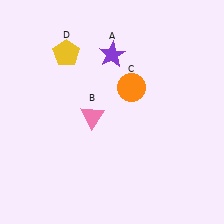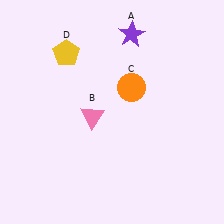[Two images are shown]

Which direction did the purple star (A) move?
The purple star (A) moved up.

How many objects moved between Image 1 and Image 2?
1 object moved between the two images.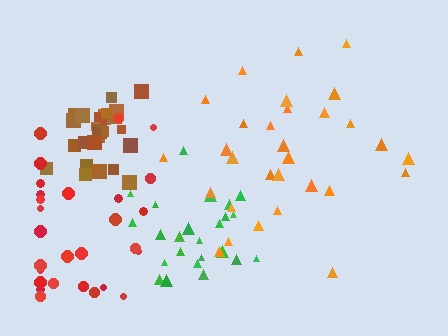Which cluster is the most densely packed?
Brown.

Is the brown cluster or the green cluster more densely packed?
Brown.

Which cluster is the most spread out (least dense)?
Orange.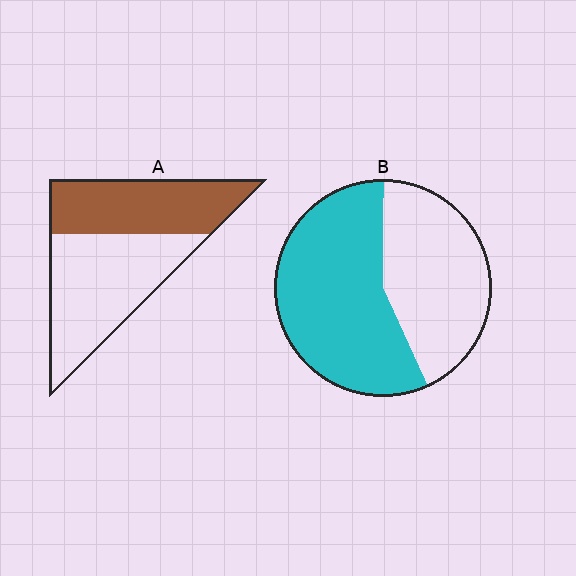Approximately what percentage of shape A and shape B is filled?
A is approximately 45% and B is approximately 55%.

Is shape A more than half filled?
No.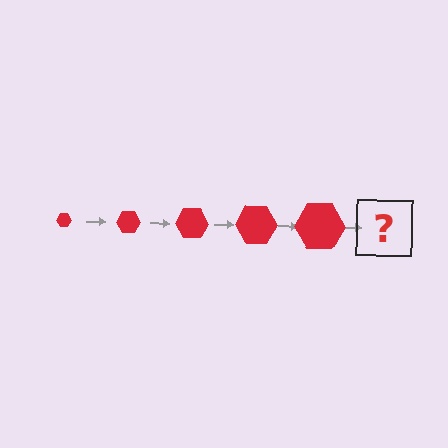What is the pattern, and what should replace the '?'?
The pattern is that the hexagon gets progressively larger each step. The '?' should be a red hexagon, larger than the previous one.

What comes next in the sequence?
The next element should be a red hexagon, larger than the previous one.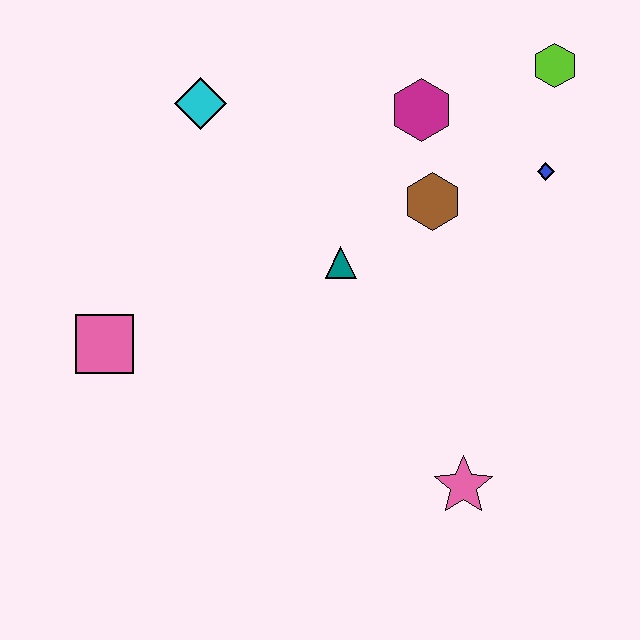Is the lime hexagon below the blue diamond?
No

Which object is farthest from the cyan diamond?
The pink star is farthest from the cyan diamond.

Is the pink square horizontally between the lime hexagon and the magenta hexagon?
No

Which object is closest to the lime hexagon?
The blue diamond is closest to the lime hexagon.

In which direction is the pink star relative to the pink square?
The pink star is to the right of the pink square.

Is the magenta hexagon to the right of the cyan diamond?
Yes